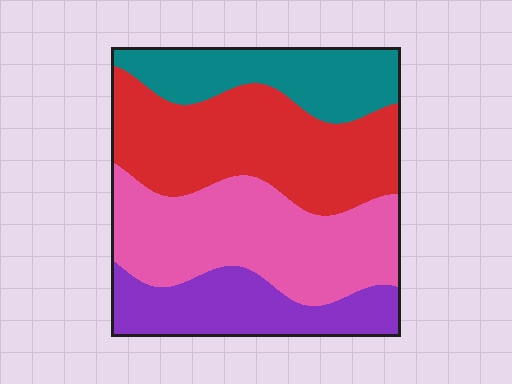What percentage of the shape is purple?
Purple covers around 20% of the shape.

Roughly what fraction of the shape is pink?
Pink covers about 30% of the shape.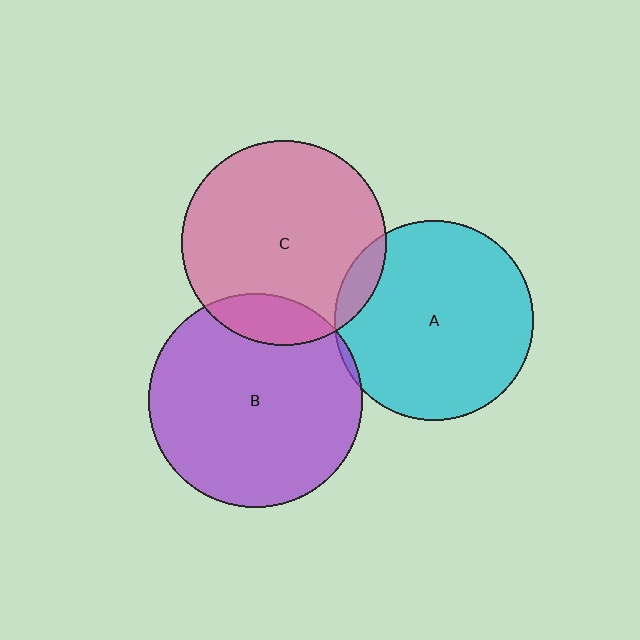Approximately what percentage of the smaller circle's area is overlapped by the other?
Approximately 10%.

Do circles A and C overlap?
Yes.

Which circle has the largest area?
Circle B (purple).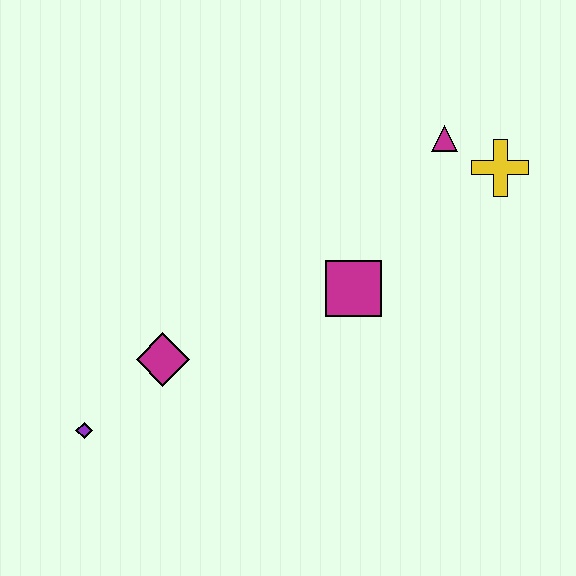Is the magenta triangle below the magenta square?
No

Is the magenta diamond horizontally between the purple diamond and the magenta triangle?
Yes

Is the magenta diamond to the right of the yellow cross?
No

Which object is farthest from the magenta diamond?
The yellow cross is farthest from the magenta diamond.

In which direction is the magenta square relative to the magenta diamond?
The magenta square is to the right of the magenta diamond.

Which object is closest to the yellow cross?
The magenta triangle is closest to the yellow cross.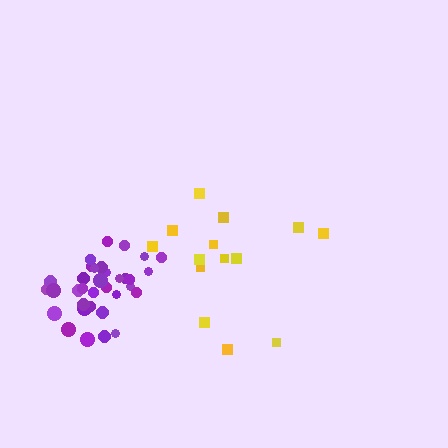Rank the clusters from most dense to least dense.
purple, yellow.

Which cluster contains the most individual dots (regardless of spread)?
Purple (35).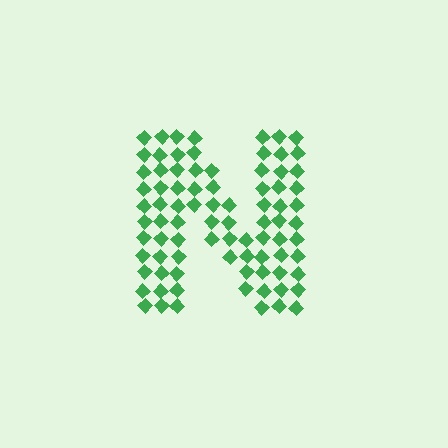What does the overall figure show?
The overall figure shows the letter N.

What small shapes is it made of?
It is made of small diamonds.